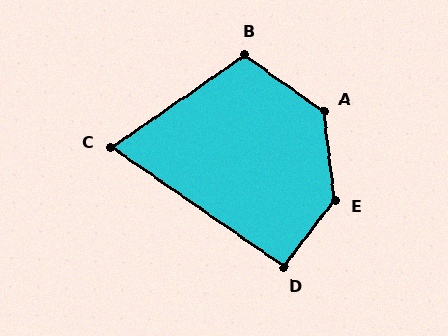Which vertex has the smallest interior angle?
C, at approximately 69 degrees.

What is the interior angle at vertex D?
Approximately 93 degrees (approximately right).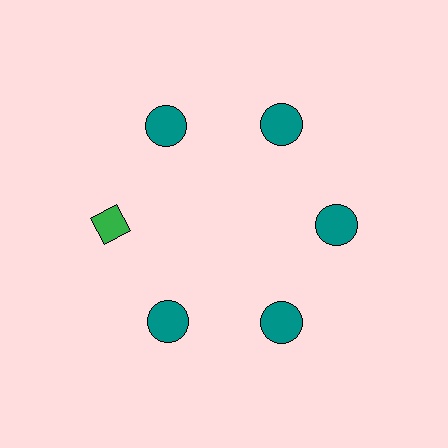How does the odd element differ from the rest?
It differs in both color (green instead of teal) and shape (diamond instead of circle).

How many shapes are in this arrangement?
There are 6 shapes arranged in a ring pattern.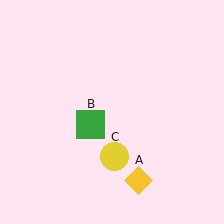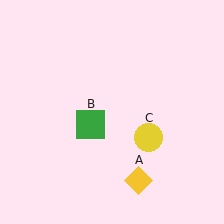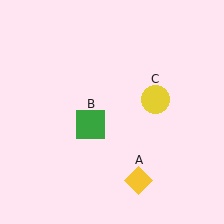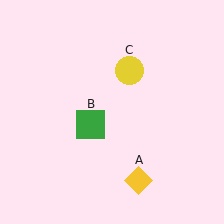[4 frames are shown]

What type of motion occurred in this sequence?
The yellow circle (object C) rotated counterclockwise around the center of the scene.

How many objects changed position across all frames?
1 object changed position: yellow circle (object C).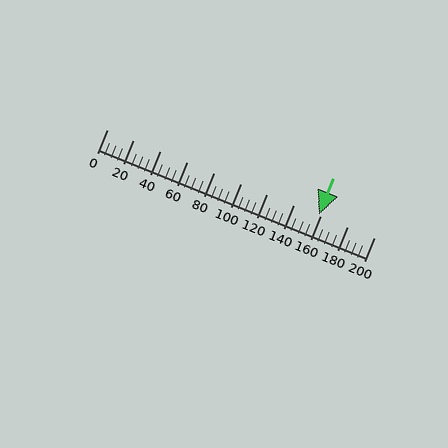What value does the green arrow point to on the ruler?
The green arrow points to approximately 159.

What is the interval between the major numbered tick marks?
The major tick marks are spaced 20 units apart.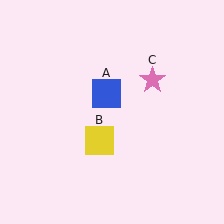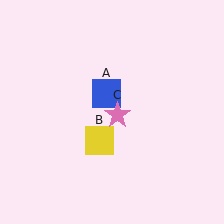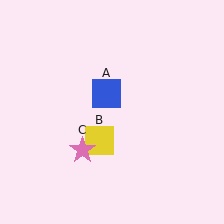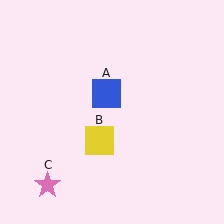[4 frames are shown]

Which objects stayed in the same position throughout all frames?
Blue square (object A) and yellow square (object B) remained stationary.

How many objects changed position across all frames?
1 object changed position: pink star (object C).